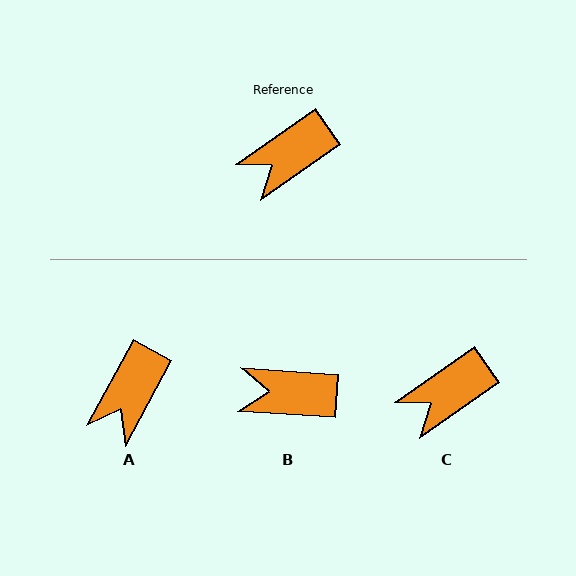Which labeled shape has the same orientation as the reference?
C.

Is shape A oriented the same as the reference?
No, it is off by about 27 degrees.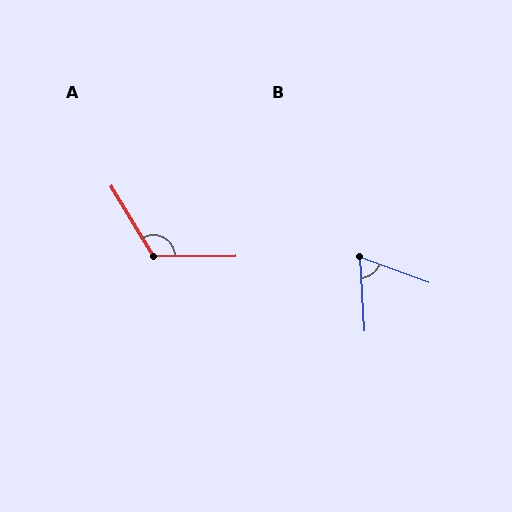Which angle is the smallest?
B, at approximately 66 degrees.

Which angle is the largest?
A, at approximately 121 degrees.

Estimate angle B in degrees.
Approximately 66 degrees.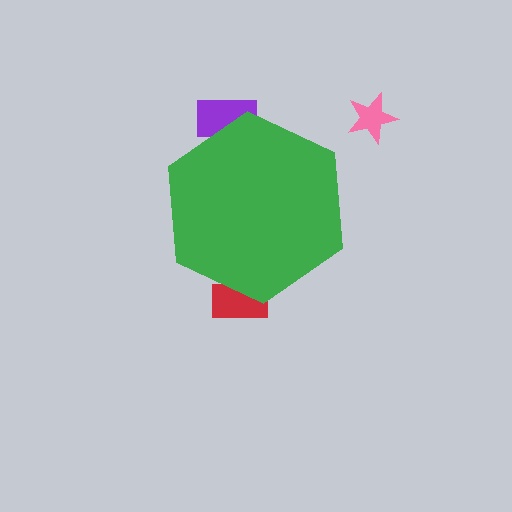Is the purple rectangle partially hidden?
Yes, the purple rectangle is partially hidden behind the green hexagon.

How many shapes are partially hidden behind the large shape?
2 shapes are partially hidden.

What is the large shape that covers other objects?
A green hexagon.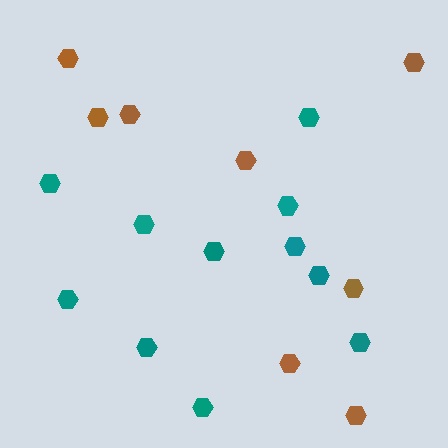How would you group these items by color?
There are 2 groups: one group of brown hexagons (8) and one group of teal hexagons (11).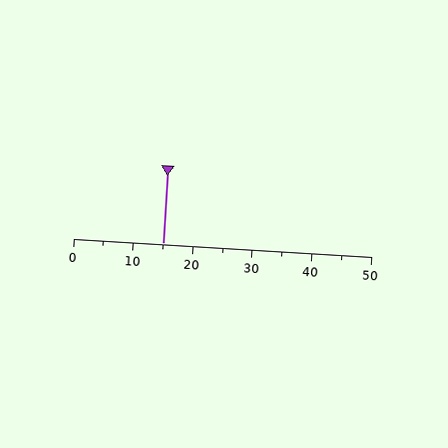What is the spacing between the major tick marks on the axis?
The major ticks are spaced 10 apart.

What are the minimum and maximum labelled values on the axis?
The axis runs from 0 to 50.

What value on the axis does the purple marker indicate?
The marker indicates approximately 15.